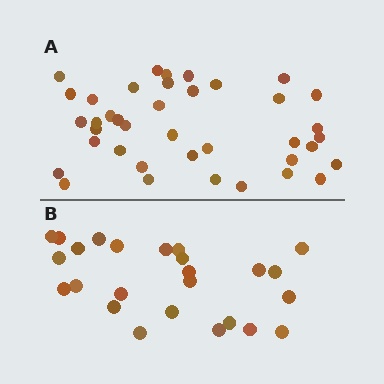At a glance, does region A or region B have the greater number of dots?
Region A (the top region) has more dots.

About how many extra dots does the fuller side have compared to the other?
Region A has approximately 15 more dots than region B.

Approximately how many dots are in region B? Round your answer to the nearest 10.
About 20 dots. (The exact count is 25, which rounds to 20.)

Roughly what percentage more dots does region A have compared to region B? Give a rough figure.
About 55% more.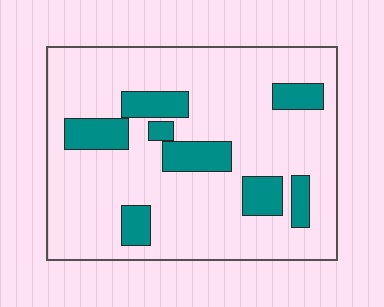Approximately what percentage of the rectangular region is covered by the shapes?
Approximately 20%.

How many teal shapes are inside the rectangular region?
8.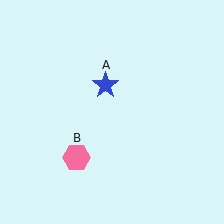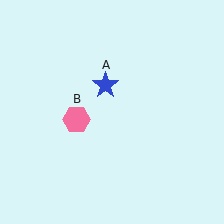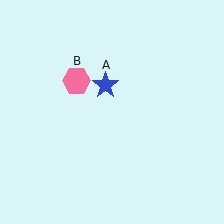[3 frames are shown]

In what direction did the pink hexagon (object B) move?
The pink hexagon (object B) moved up.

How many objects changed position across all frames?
1 object changed position: pink hexagon (object B).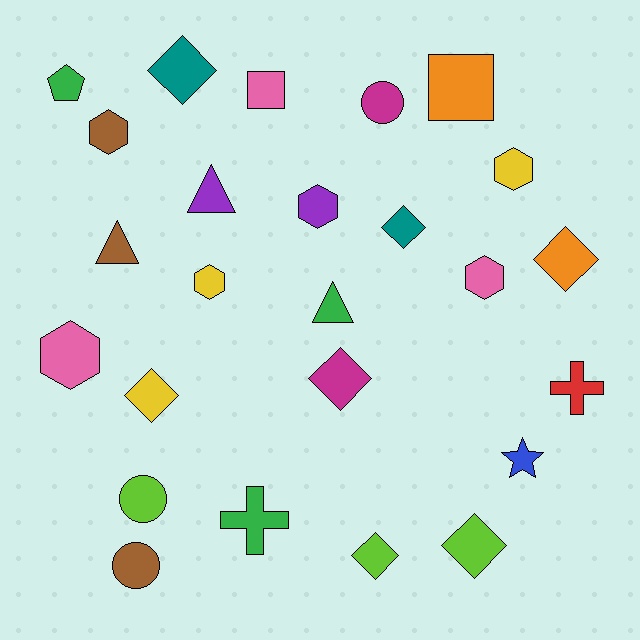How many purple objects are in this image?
There are 2 purple objects.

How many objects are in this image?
There are 25 objects.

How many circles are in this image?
There are 3 circles.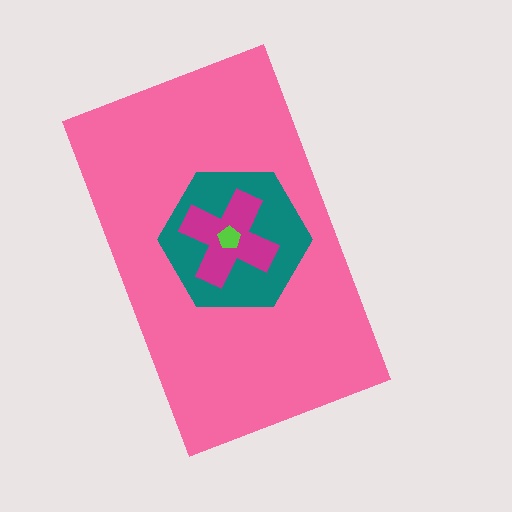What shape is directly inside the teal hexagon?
The magenta cross.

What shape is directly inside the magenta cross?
The lime pentagon.